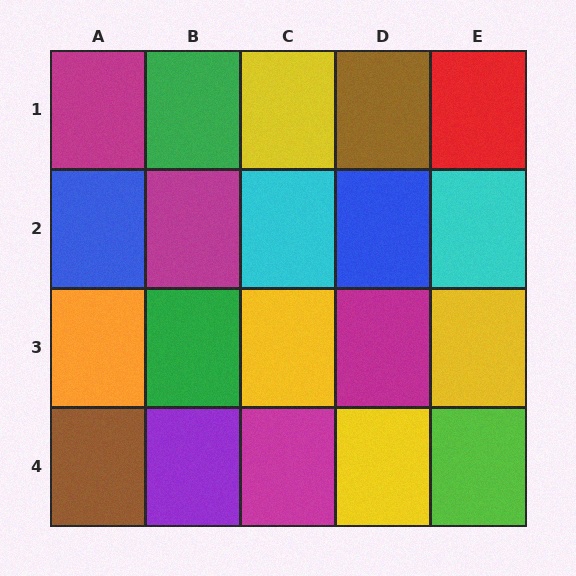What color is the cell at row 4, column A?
Brown.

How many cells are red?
1 cell is red.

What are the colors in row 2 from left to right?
Blue, magenta, cyan, blue, cyan.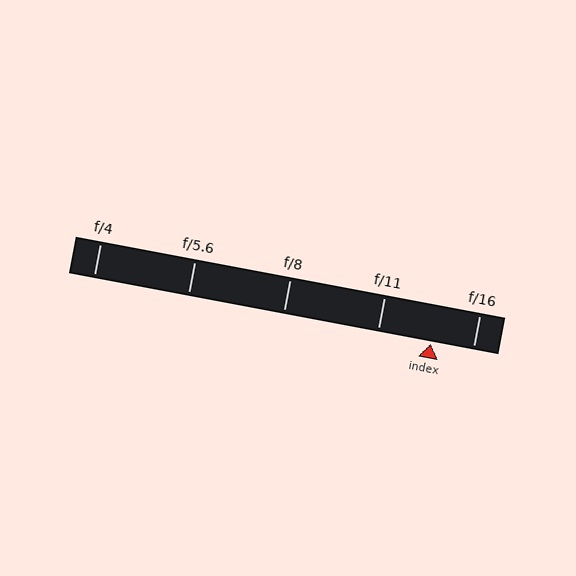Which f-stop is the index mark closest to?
The index mark is closest to f/16.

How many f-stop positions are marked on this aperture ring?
There are 5 f-stop positions marked.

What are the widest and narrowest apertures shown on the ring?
The widest aperture shown is f/4 and the narrowest is f/16.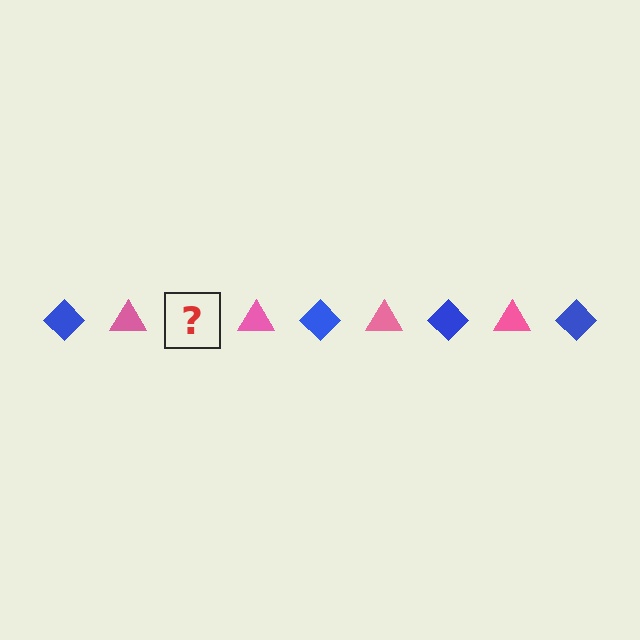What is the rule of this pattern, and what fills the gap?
The rule is that the pattern alternates between blue diamond and pink triangle. The gap should be filled with a blue diamond.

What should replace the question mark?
The question mark should be replaced with a blue diamond.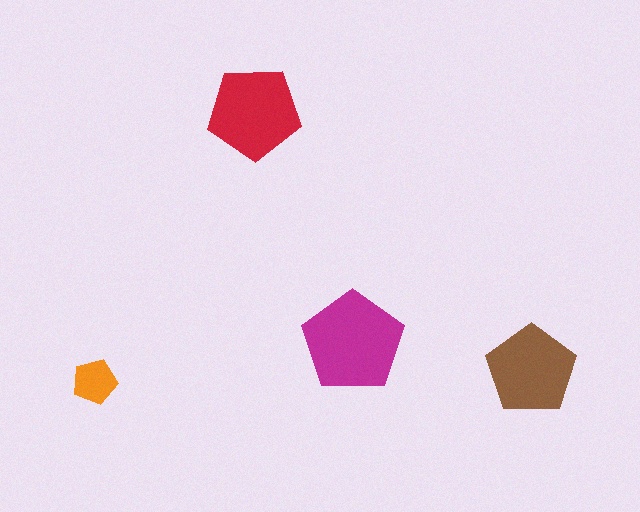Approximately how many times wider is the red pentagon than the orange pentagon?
About 2 times wider.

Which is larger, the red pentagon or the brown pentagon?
The red one.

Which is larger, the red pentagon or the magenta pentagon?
The magenta one.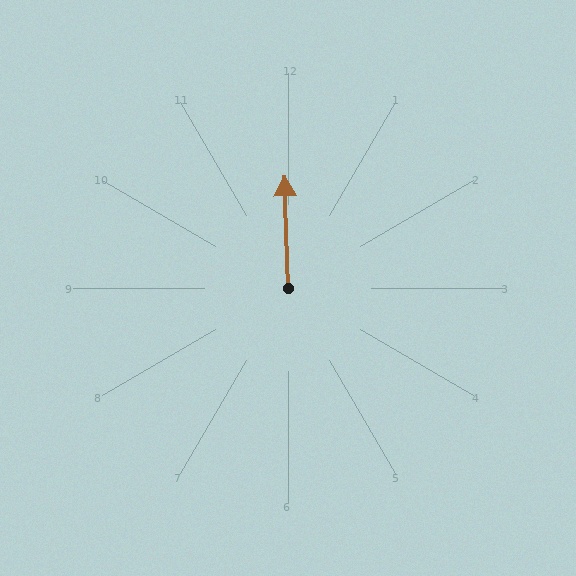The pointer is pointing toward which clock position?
Roughly 12 o'clock.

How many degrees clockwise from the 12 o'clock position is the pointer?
Approximately 358 degrees.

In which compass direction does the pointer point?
North.